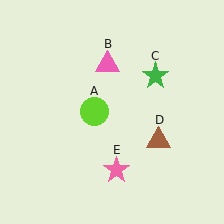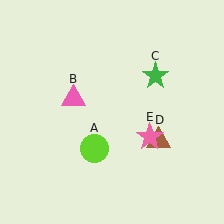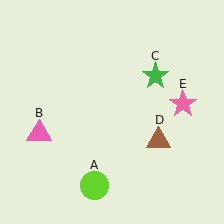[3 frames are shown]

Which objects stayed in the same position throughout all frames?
Green star (object C) and brown triangle (object D) remained stationary.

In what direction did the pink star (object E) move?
The pink star (object E) moved up and to the right.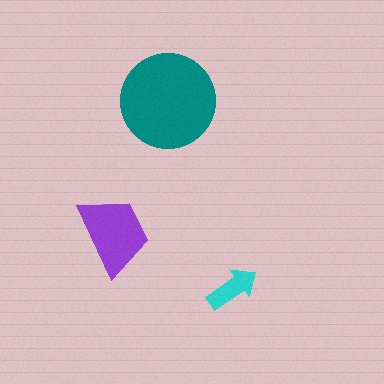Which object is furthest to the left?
The purple trapezoid is leftmost.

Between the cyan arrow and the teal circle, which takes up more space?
The teal circle.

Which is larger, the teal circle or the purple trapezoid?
The teal circle.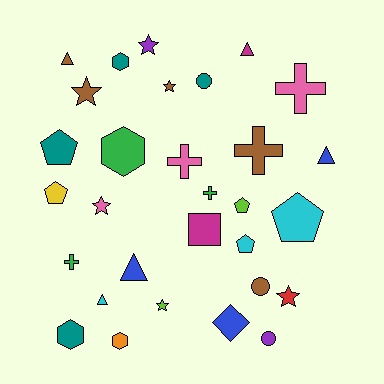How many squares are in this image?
There is 1 square.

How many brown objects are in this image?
There are 5 brown objects.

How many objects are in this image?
There are 30 objects.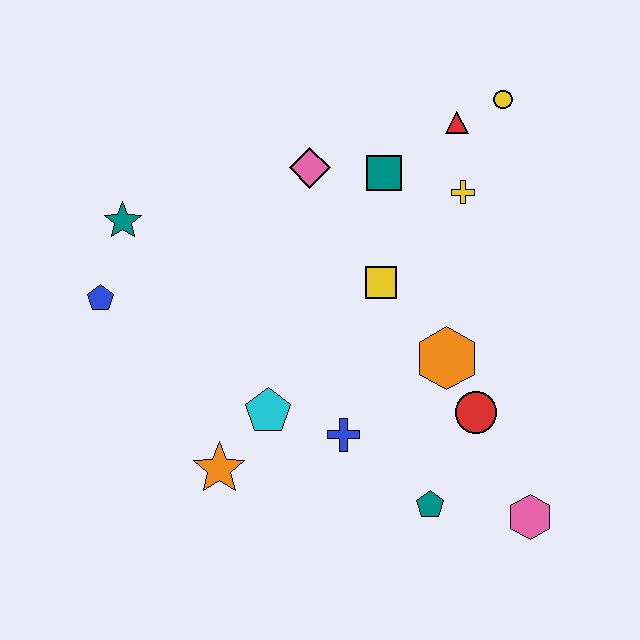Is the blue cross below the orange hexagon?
Yes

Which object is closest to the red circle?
The orange hexagon is closest to the red circle.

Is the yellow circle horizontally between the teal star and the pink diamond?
No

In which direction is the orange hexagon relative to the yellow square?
The orange hexagon is below the yellow square.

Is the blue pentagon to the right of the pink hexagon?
No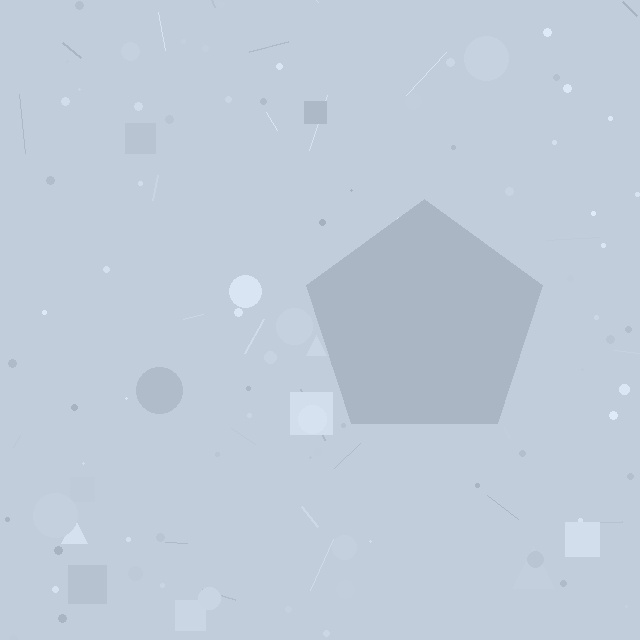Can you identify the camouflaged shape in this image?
The camouflaged shape is a pentagon.